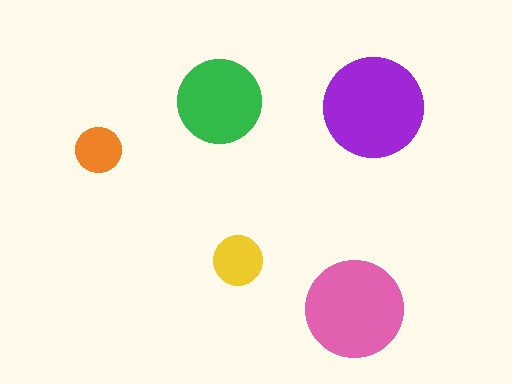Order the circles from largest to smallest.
the purple one, the pink one, the green one, the yellow one, the orange one.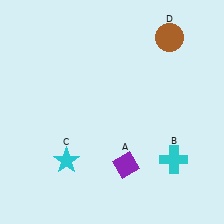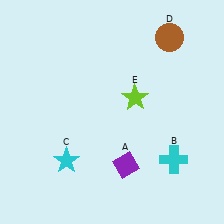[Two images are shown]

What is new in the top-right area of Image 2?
A lime star (E) was added in the top-right area of Image 2.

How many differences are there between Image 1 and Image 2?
There is 1 difference between the two images.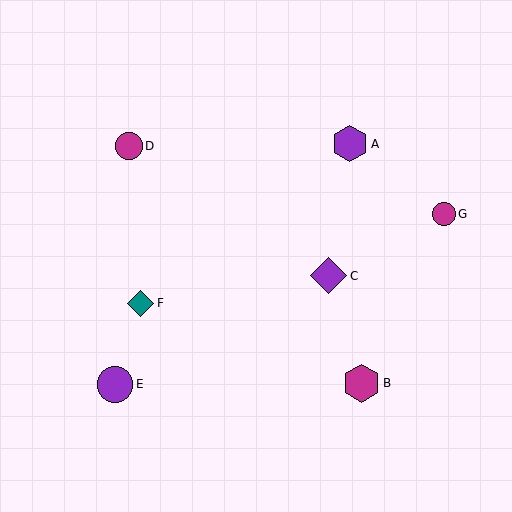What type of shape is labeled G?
Shape G is a magenta circle.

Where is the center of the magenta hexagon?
The center of the magenta hexagon is at (361, 383).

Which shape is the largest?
The magenta hexagon (labeled B) is the largest.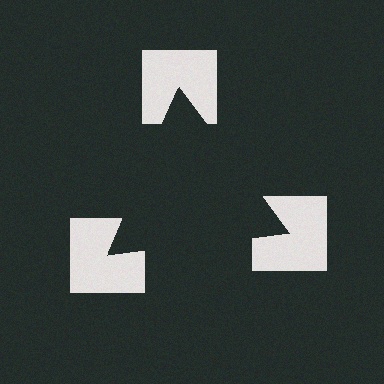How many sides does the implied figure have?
3 sides.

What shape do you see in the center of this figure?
An illusory triangle — its edges are inferred from the aligned wedge cuts in the notched squares, not physically drawn.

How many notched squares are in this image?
There are 3 — one at each vertex of the illusory triangle.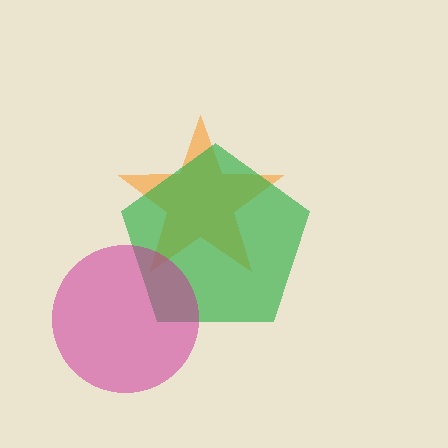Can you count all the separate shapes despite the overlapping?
Yes, there are 3 separate shapes.